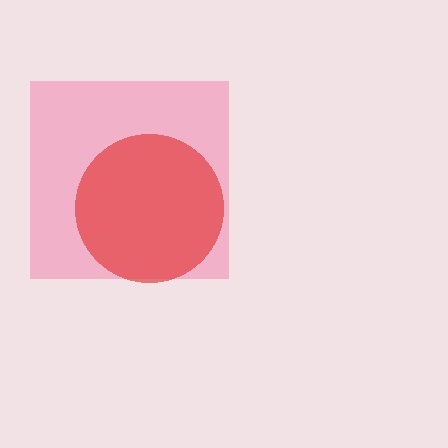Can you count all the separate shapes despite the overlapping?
Yes, there are 2 separate shapes.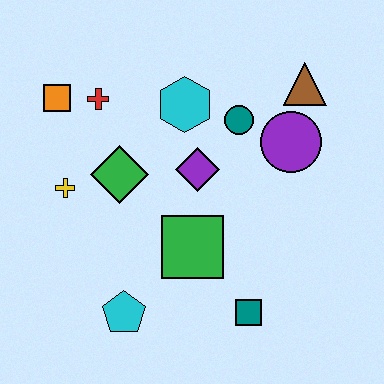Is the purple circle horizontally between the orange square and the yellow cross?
No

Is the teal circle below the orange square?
Yes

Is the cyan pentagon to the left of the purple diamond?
Yes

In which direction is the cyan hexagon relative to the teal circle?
The cyan hexagon is to the left of the teal circle.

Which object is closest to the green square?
The purple diamond is closest to the green square.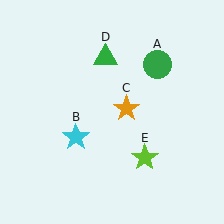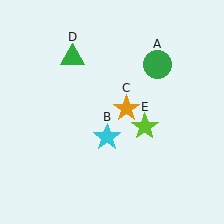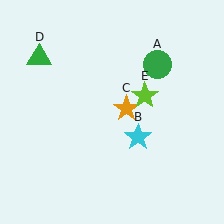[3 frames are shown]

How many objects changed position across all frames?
3 objects changed position: cyan star (object B), green triangle (object D), lime star (object E).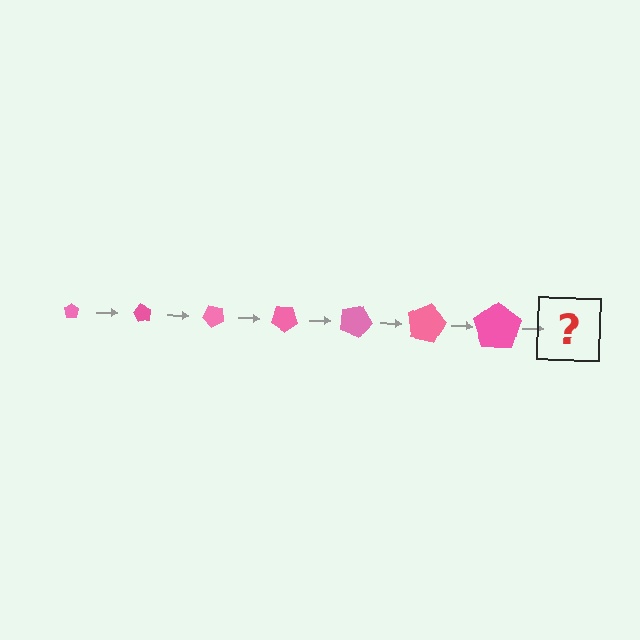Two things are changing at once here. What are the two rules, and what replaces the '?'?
The two rules are that the pentagon grows larger each step and it rotates 60 degrees each step. The '?' should be a pentagon, larger than the previous one and rotated 420 degrees from the start.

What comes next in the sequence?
The next element should be a pentagon, larger than the previous one and rotated 420 degrees from the start.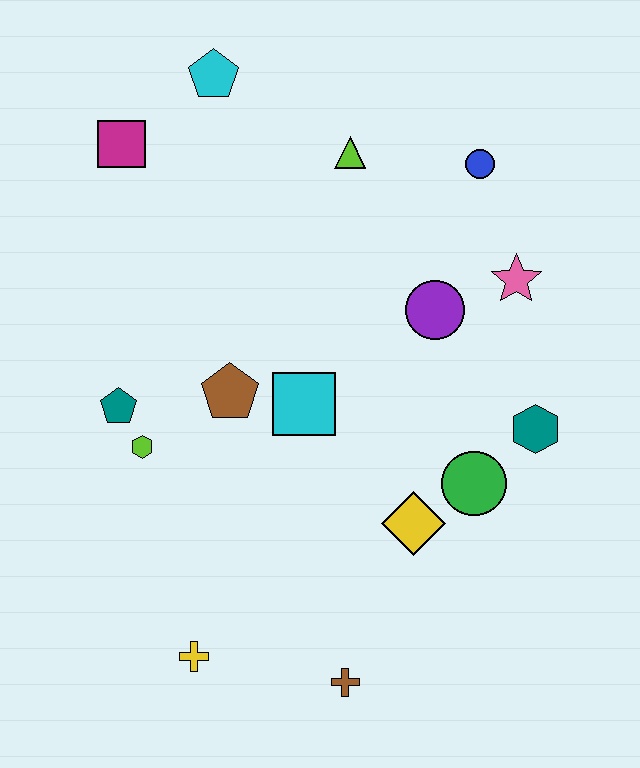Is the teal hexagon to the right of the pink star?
Yes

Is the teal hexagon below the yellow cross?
No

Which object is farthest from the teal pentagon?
The blue circle is farthest from the teal pentagon.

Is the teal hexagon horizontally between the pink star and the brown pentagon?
No